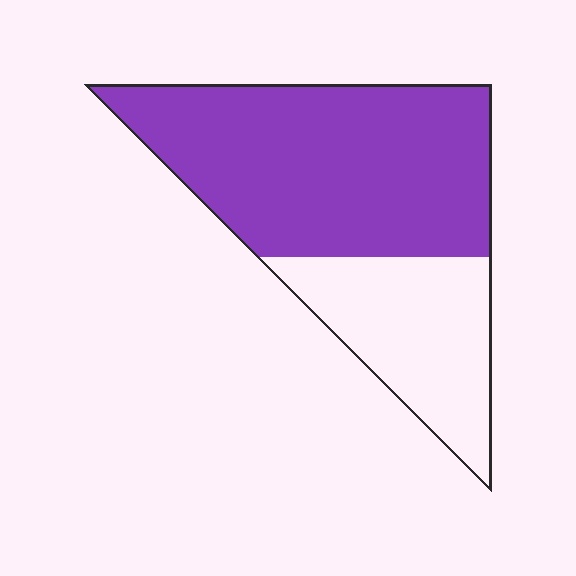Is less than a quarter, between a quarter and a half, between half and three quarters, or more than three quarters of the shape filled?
Between half and three quarters.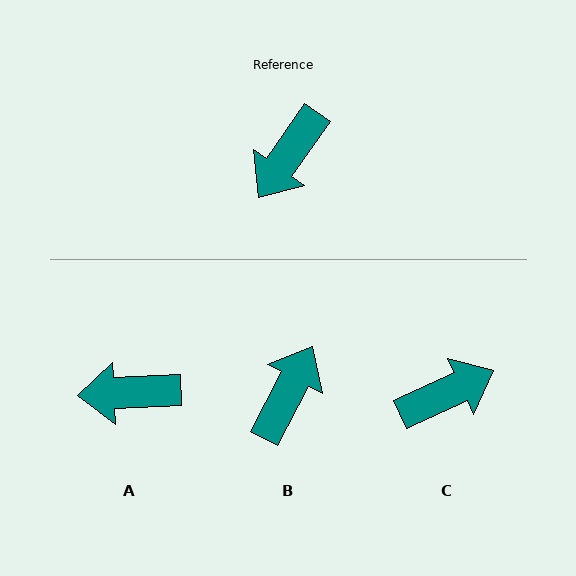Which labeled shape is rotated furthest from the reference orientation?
B, about 173 degrees away.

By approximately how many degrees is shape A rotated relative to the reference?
Approximately 52 degrees clockwise.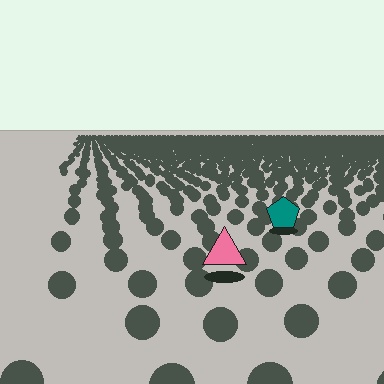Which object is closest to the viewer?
The pink triangle is closest. The texture marks near it are larger and more spread out.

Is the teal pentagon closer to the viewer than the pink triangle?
No. The pink triangle is closer — you can tell from the texture gradient: the ground texture is coarser near it.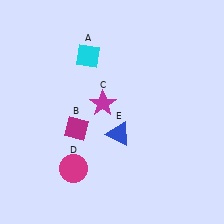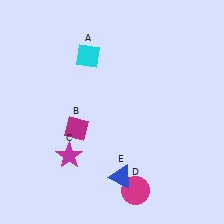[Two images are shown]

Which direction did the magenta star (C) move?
The magenta star (C) moved down.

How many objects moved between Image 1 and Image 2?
3 objects moved between the two images.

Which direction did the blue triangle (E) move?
The blue triangle (E) moved down.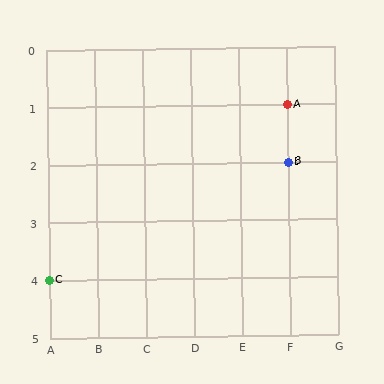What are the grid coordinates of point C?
Point C is at grid coordinates (A, 4).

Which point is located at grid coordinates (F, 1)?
Point A is at (F, 1).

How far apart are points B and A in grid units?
Points B and A are 1 row apart.